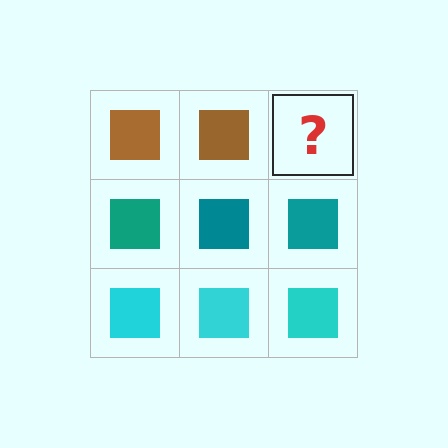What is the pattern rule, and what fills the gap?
The rule is that each row has a consistent color. The gap should be filled with a brown square.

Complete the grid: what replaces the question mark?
The question mark should be replaced with a brown square.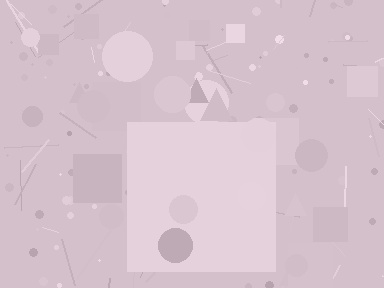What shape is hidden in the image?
A square is hidden in the image.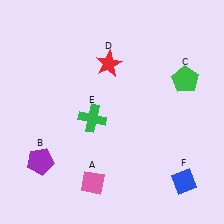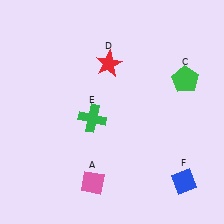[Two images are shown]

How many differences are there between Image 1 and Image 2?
There is 1 difference between the two images.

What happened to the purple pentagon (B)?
The purple pentagon (B) was removed in Image 2. It was in the bottom-left area of Image 1.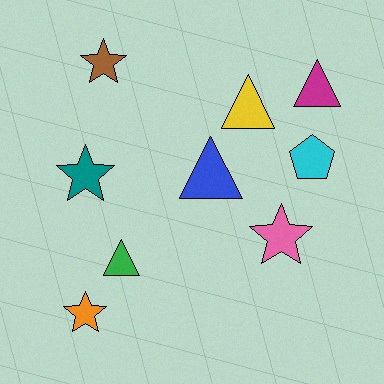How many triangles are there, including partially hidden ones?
There are 4 triangles.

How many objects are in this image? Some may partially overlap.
There are 9 objects.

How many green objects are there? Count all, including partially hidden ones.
There is 1 green object.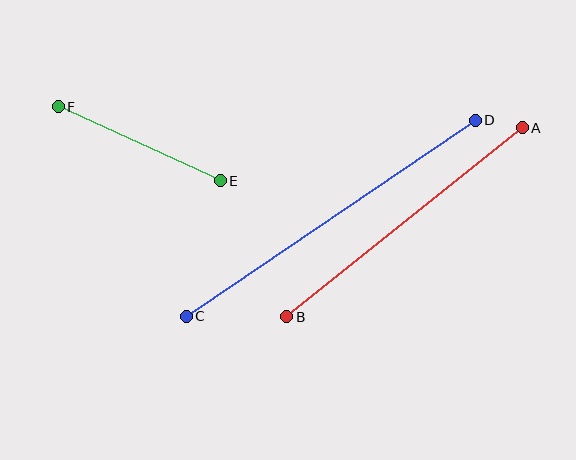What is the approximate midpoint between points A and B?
The midpoint is at approximately (405, 222) pixels.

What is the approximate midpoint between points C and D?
The midpoint is at approximately (331, 218) pixels.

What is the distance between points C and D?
The distance is approximately 349 pixels.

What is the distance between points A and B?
The distance is approximately 302 pixels.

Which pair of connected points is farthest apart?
Points C and D are farthest apart.